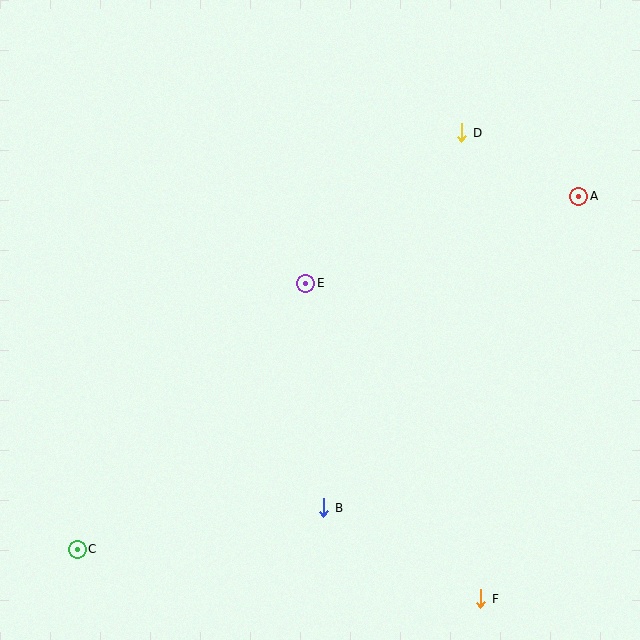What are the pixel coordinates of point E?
Point E is at (306, 283).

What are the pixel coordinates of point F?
Point F is at (481, 599).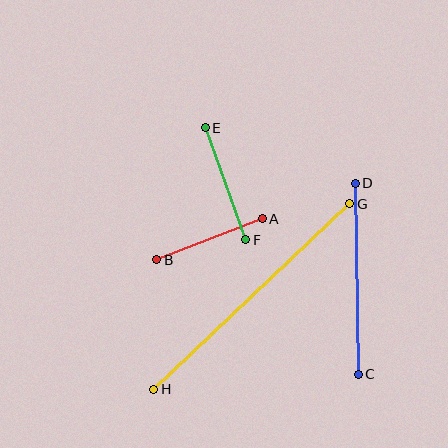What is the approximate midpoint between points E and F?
The midpoint is at approximately (226, 184) pixels.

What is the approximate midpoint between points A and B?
The midpoint is at approximately (210, 239) pixels.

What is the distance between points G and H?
The distance is approximately 270 pixels.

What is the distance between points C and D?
The distance is approximately 191 pixels.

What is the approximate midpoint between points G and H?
The midpoint is at approximately (252, 296) pixels.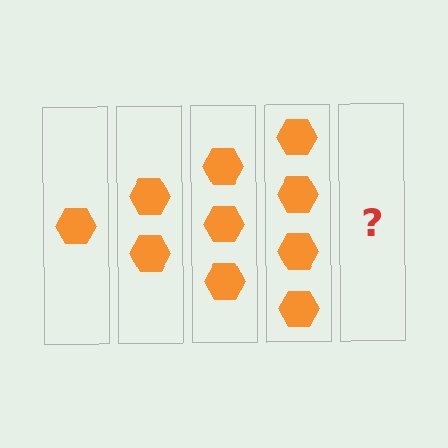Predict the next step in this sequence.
The next step is 5 hexagons.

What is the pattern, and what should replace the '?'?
The pattern is that each step adds one more hexagon. The '?' should be 5 hexagons.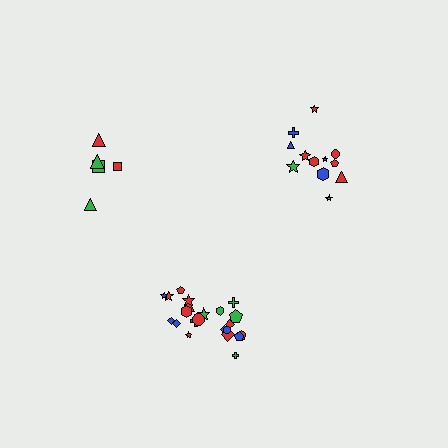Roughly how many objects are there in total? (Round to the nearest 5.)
Roughly 40 objects in total.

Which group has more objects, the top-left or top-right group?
The top-right group.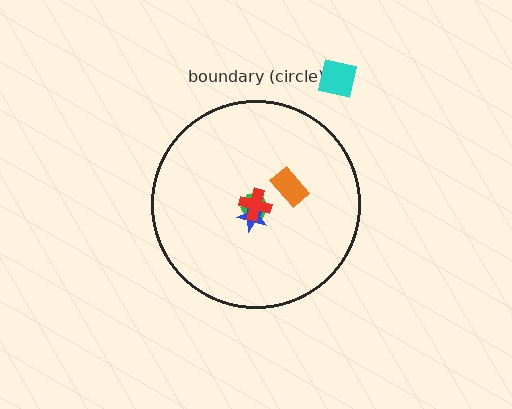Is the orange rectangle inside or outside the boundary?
Inside.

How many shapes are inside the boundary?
4 inside, 1 outside.